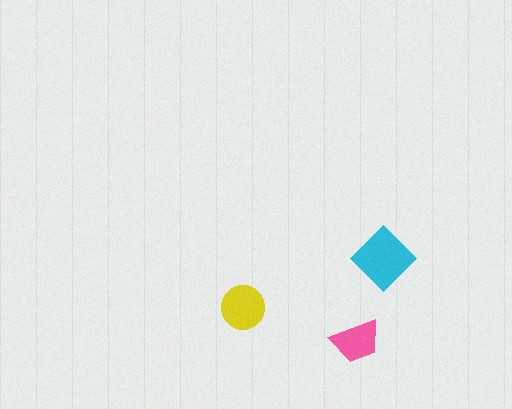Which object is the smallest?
The pink trapezoid.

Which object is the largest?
The cyan diamond.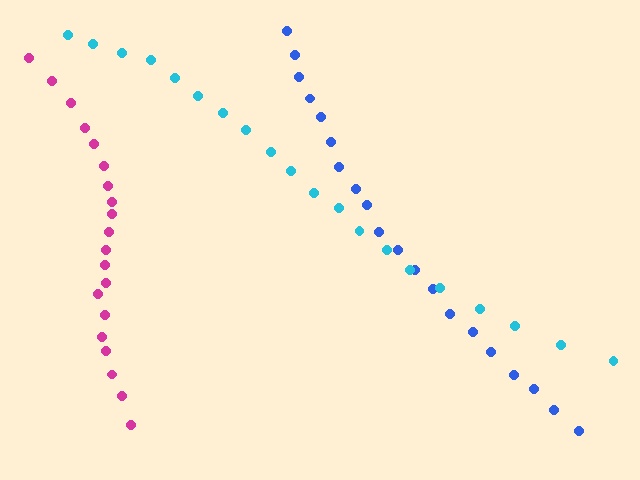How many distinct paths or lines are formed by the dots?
There are 3 distinct paths.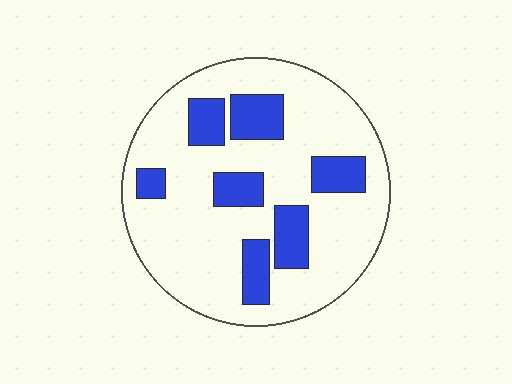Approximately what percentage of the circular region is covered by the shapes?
Approximately 25%.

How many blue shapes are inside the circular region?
7.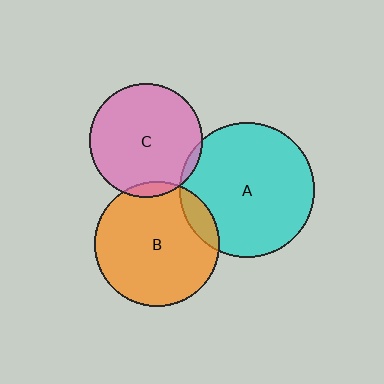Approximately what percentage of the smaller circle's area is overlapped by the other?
Approximately 10%.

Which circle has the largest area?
Circle A (cyan).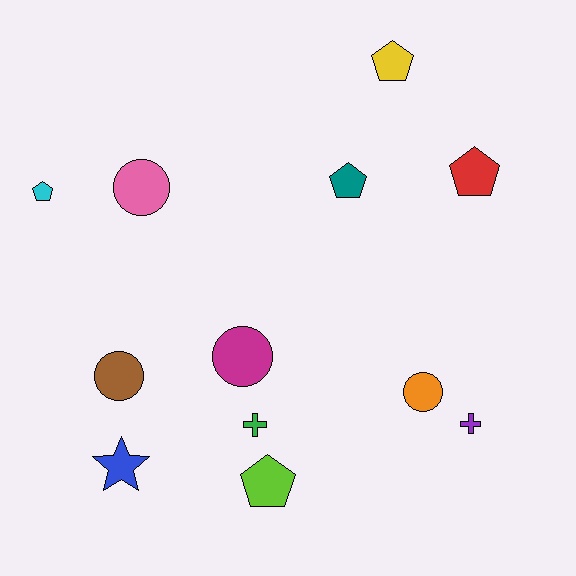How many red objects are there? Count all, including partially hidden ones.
There is 1 red object.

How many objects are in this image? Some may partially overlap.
There are 12 objects.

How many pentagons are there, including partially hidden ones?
There are 5 pentagons.